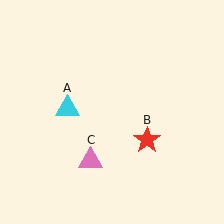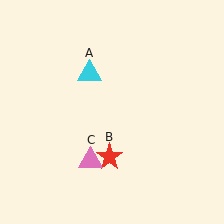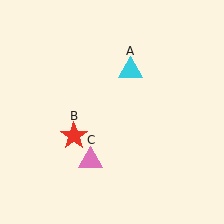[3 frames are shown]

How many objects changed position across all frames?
2 objects changed position: cyan triangle (object A), red star (object B).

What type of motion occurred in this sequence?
The cyan triangle (object A), red star (object B) rotated clockwise around the center of the scene.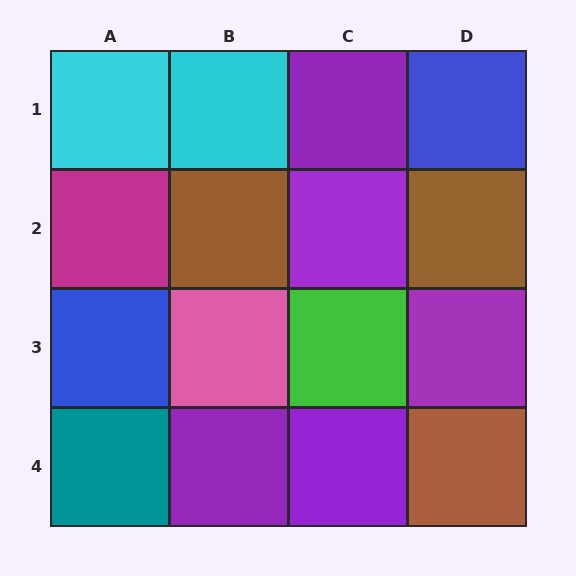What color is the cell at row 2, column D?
Brown.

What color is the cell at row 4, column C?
Purple.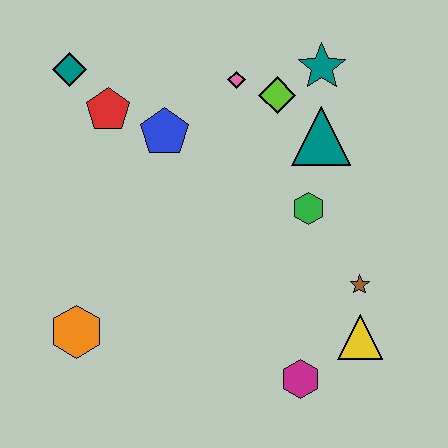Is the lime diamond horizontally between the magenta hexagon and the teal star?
No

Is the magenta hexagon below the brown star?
Yes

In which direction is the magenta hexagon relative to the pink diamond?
The magenta hexagon is below the pink diamond.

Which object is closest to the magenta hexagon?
The yellow triangle is closest to the magenta hexagon.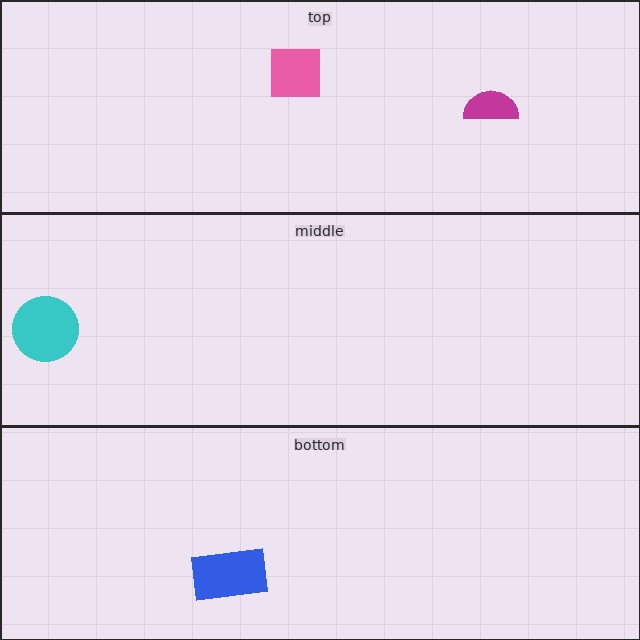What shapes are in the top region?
The magenta semicircle, the pink square.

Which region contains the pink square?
The top region.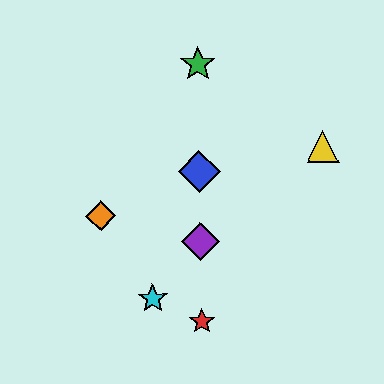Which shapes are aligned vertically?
The red star, the blue diamond, the green star, the purple diamond are aligned vertically.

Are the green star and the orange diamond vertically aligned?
No, the green star is at x≈198 and the orange diamond is at x≈101.